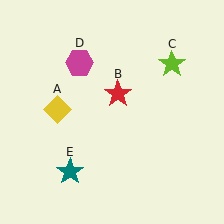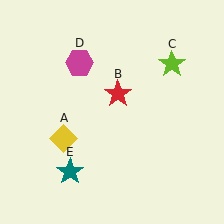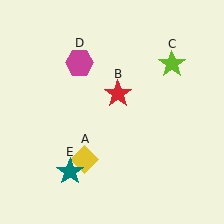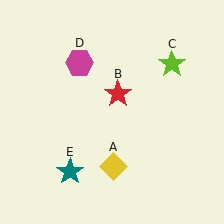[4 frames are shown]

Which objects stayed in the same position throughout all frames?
Red star (object B) and lime star (object C) and magenta hexagon (object D) and teal star (object E) remained stationary.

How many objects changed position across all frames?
1 object changed position: yellow diamond (object A).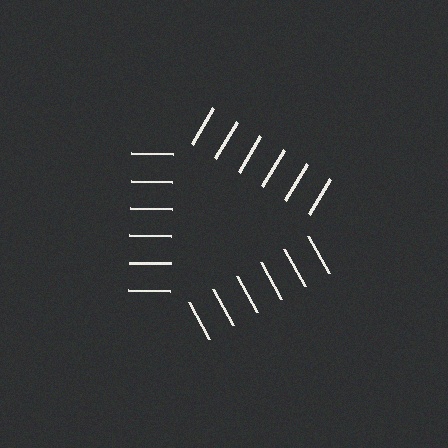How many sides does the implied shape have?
3 sides — the line-ends trace a triangle.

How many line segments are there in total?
18 — 6 along each of the 3 edges.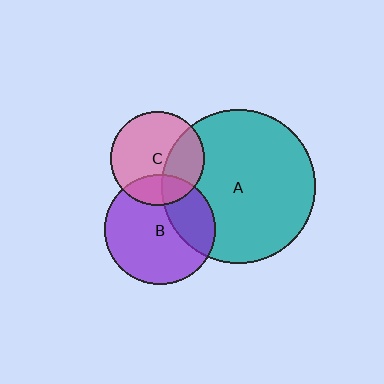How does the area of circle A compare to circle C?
Approximately 2.7 times.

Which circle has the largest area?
Circle A (teal).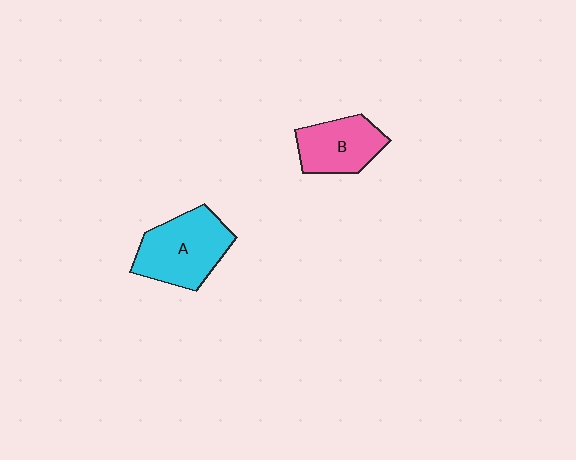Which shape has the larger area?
Shape A (cyan).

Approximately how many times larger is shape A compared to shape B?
Approximately 1.3 times.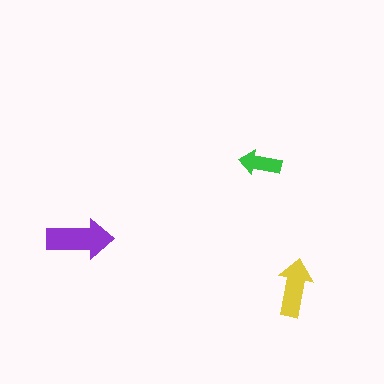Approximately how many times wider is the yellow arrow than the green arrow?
About 1.5 times wider.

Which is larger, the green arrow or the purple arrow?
The purple one.